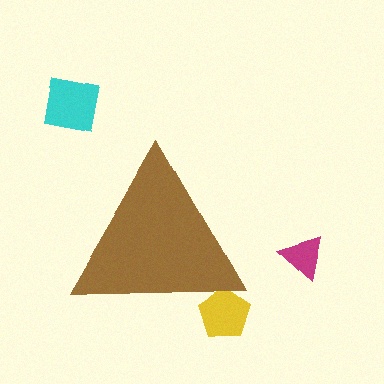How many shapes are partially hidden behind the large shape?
1 shape is partially hidden.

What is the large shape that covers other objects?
A brown triangle.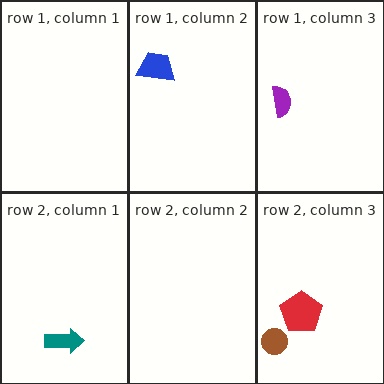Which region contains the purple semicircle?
The row 1, column 3 region.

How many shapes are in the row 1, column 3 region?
1.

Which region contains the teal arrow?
The row 2, column 1 region.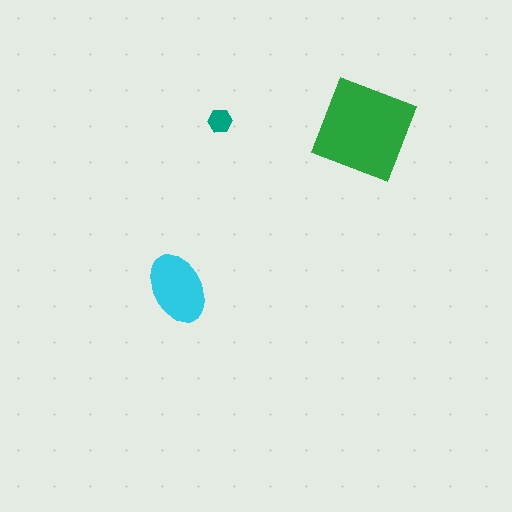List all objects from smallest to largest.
The teal hexagon, the cyan ellipse, the green diamond.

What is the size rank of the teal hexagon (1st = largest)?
3rd.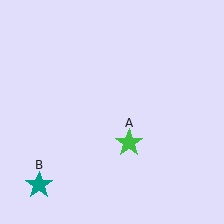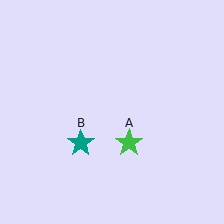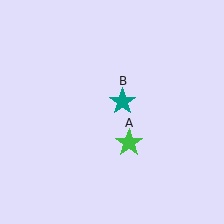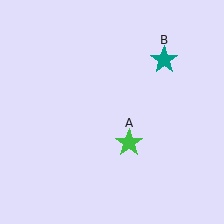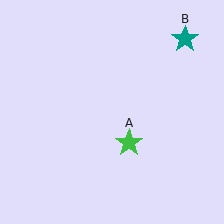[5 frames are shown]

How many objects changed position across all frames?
1 object changed position: teal star (object B).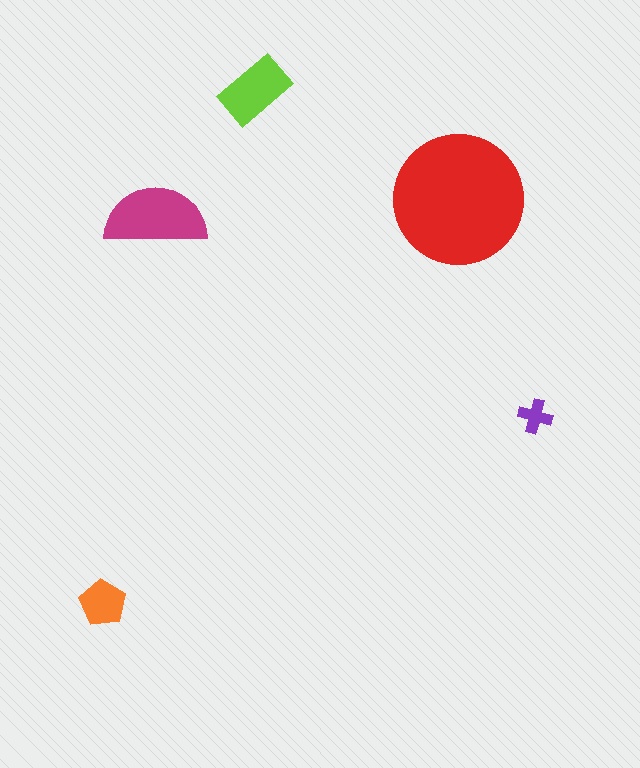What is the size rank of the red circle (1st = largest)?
1st.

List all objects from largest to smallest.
The red circle, the magenta semicircle, the lime rectangle, the orange pentagon, the purple cross.